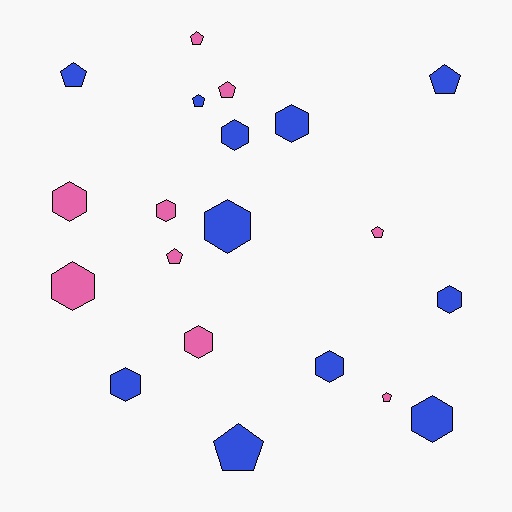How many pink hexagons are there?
There are 4 pink hexagons.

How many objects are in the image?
There are 20 objects.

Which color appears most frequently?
Blue, with 11 objects.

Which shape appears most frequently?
Hexagon, with 11 objects.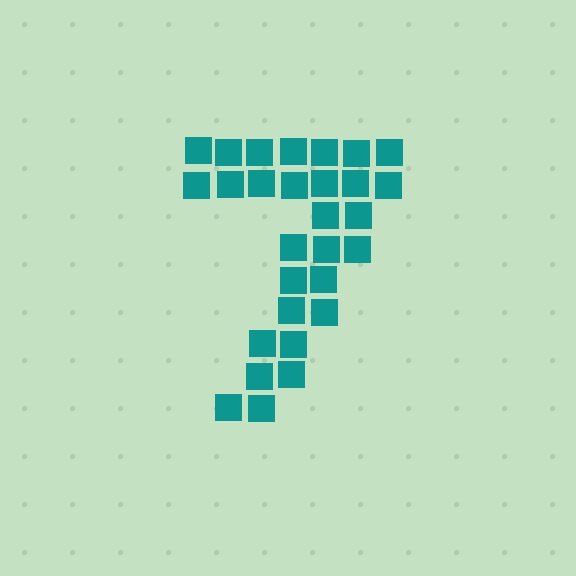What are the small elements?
The small elements are squares.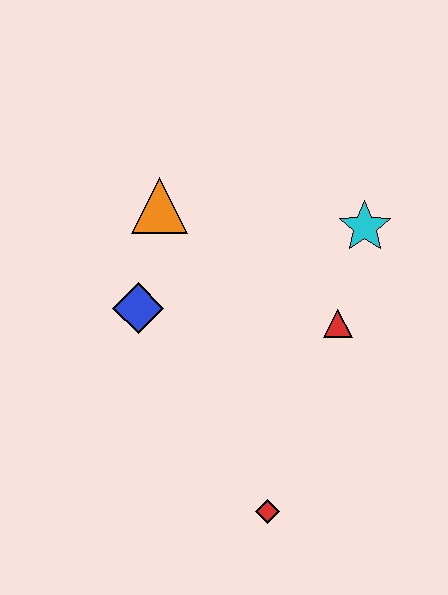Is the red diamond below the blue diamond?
Yes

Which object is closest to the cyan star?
The red triangle is closest to the cyan star.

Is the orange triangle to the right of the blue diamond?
Yes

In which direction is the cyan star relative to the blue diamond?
The cyan star is to the right of the blue diamond.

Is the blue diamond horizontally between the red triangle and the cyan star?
No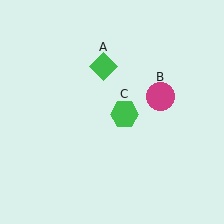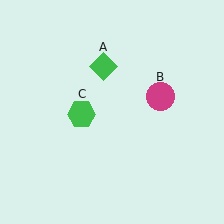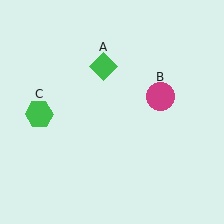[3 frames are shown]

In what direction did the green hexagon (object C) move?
The green hexagon (object C) moved left.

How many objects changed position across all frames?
1 object changed position: green hexagon (object C).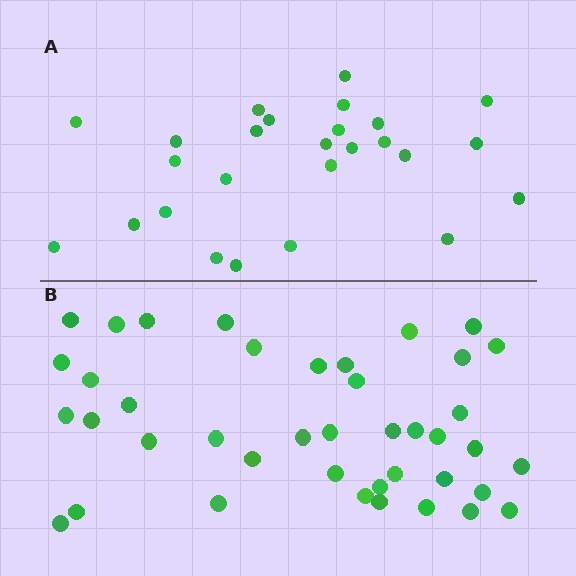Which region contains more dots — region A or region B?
Region B (the bottom region) has more dots.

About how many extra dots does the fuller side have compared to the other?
Region B has approximately 15 more dots than region A.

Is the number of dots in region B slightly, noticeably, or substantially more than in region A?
Region B has substantially more. The ratio is roughly 1.6 to 1.